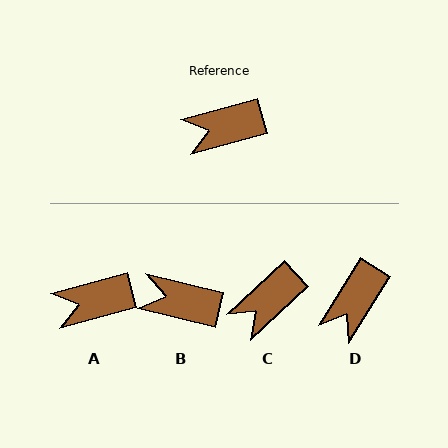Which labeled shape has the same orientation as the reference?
A.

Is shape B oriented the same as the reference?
No, it is off by about 29 degrees.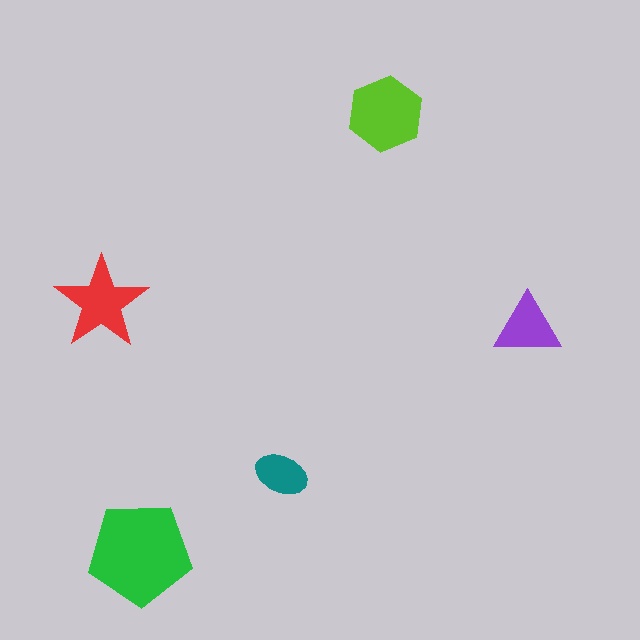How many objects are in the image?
There are 5 objects in the image.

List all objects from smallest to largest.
The teal ellipse, the purple triangle, the red star, the lime hexagon, the green pentagon.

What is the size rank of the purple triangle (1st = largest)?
4th.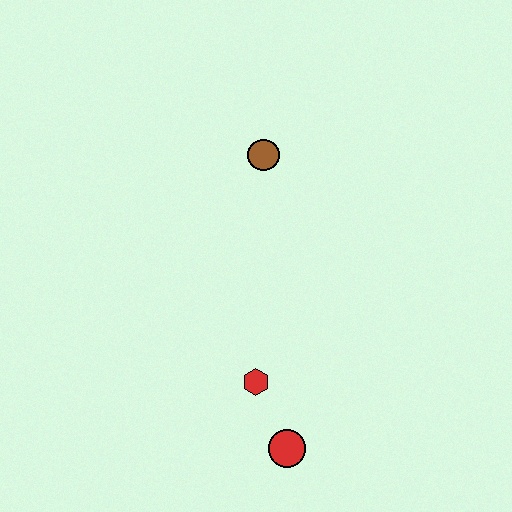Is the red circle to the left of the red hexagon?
No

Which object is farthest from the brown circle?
The red circle is farthest from the brown circle.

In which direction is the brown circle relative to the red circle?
The brown circle is above the red circle.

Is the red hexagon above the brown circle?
No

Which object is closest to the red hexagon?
The red circle is closest to the red hexagon.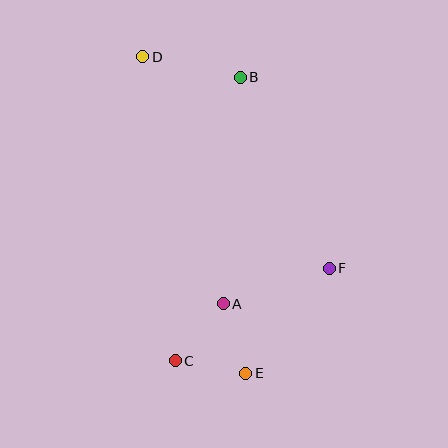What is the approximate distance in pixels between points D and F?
The distance between D and F is approximately 282 pixels.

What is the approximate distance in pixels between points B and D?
The distance between B and D is approximately 100 pixels.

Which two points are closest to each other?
Points C and E are closest to each other.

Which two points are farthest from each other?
Points D and E are farthest from each other.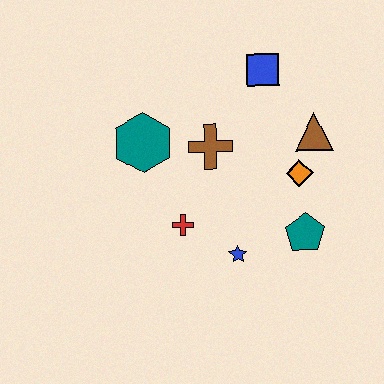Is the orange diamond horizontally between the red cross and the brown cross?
No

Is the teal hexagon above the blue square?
No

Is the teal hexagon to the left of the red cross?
Yes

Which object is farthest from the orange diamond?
The teal hexagon is farthest from the orange diamond.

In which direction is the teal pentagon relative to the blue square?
The teal pentagon is below the blue square.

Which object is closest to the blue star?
The red cross is closest to the blue star.